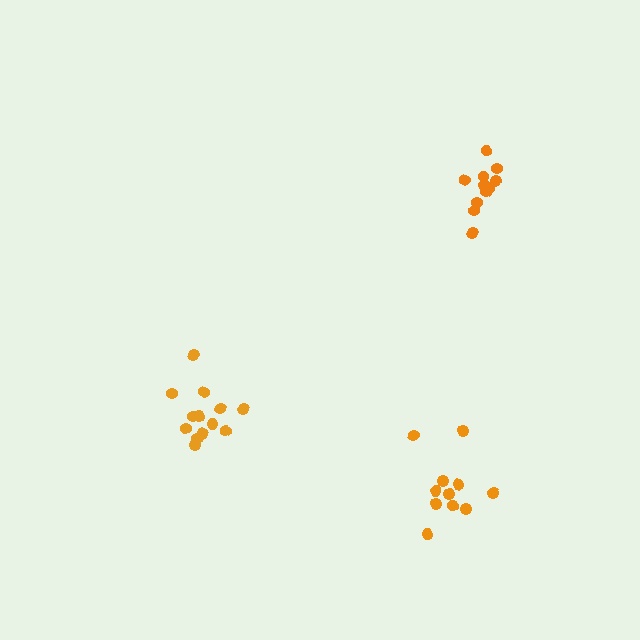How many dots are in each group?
Group 1: 11 dots, Group 2: 12 dots, Group 3: 13 dots (36 total).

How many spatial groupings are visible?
There are 3 spatial groupings.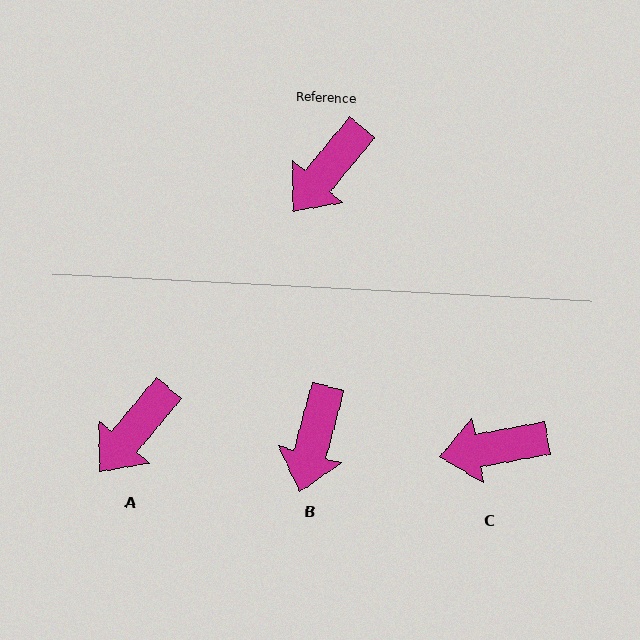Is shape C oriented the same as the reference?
No, it is off by about 40 degrees.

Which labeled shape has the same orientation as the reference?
A.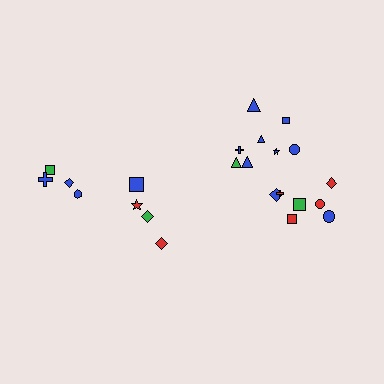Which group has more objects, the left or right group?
The right group.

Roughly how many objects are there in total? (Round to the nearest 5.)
Roughly 25 objects in total.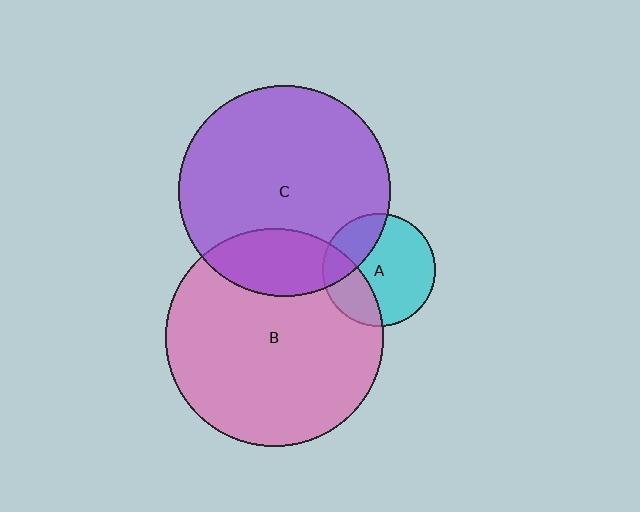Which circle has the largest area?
Circle B (pink).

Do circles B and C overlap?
Yes.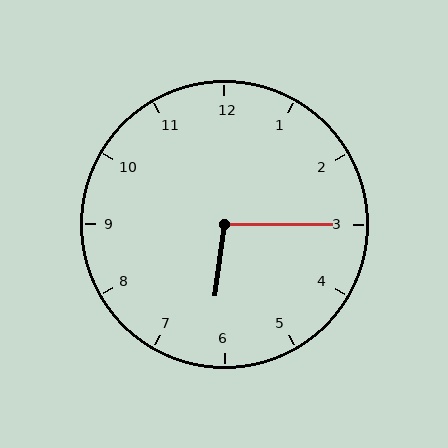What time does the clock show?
6:15.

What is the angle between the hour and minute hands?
Approximately 98 degrees.